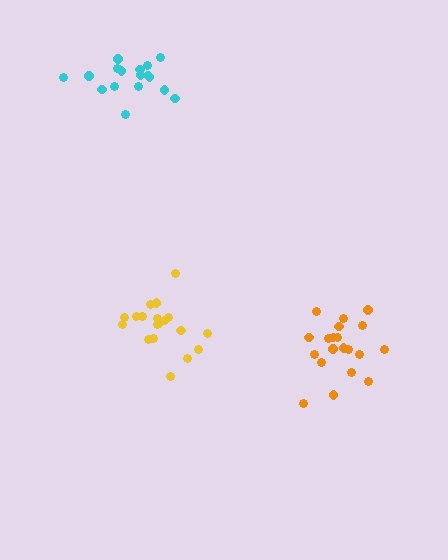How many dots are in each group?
Group 1: 20 dots, Group 2: 17 dots, Group 3: 19 dots (56 total).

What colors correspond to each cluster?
The clusters are colored: orange, cyan, yellow.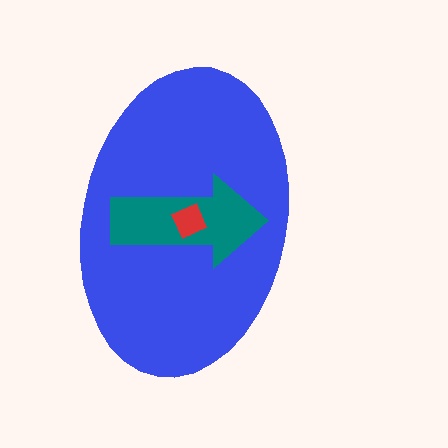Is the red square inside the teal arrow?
Yes.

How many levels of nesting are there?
3.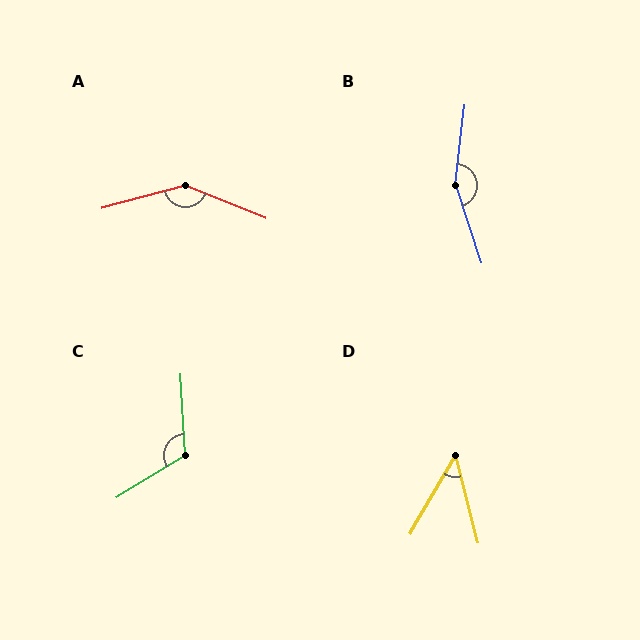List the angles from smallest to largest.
D (44°), C (118°), A (143°), B (155°).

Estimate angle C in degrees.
Approximately 118 degrees.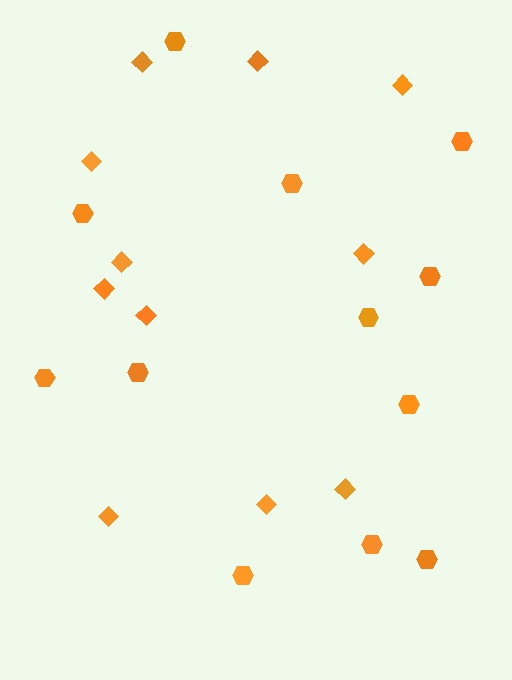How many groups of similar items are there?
There are 2 groups: one group of hexagons (12) and one group of diamonds (11).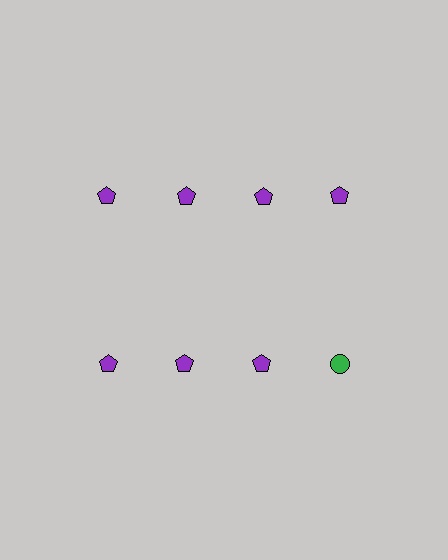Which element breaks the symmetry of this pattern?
The green circle in the second row, second from right column breaks the symmetry. All other shapes are purple pentagons.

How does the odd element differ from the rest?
It differs in both color (green instead of purple) and shape (circle instead of pentagon).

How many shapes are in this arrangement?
There are 8 shapes arranged in a grid pattern.